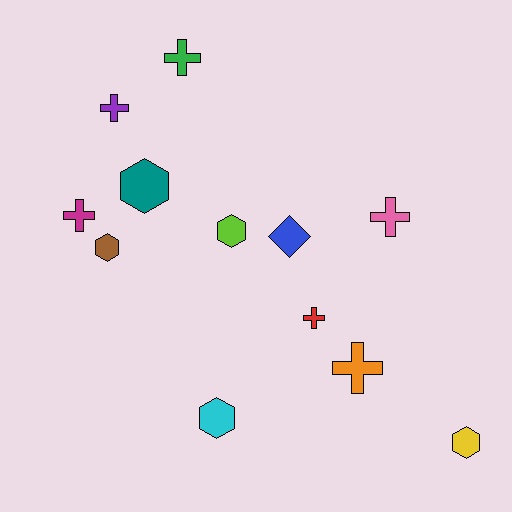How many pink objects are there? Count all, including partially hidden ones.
There is 1 pink object.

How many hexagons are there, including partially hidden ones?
There are 5 hexagons.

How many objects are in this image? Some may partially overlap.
There are 12 objects.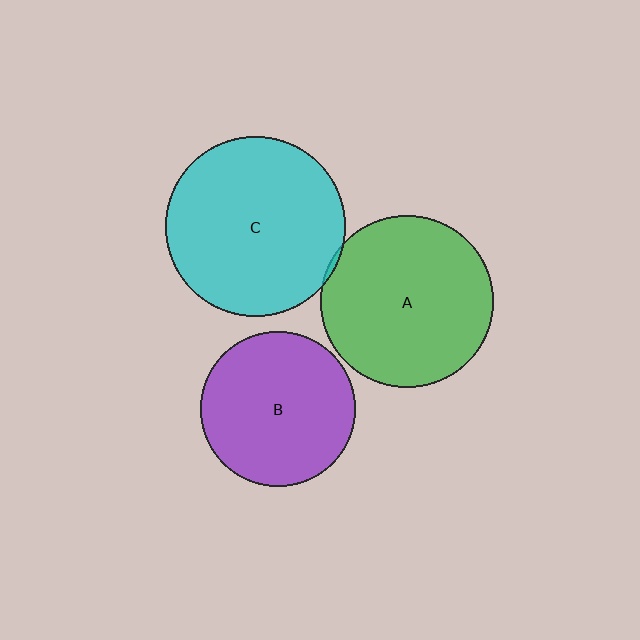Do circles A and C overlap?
Yes.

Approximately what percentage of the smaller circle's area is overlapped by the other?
Approximately 5%.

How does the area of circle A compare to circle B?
Approximately 1.2 times.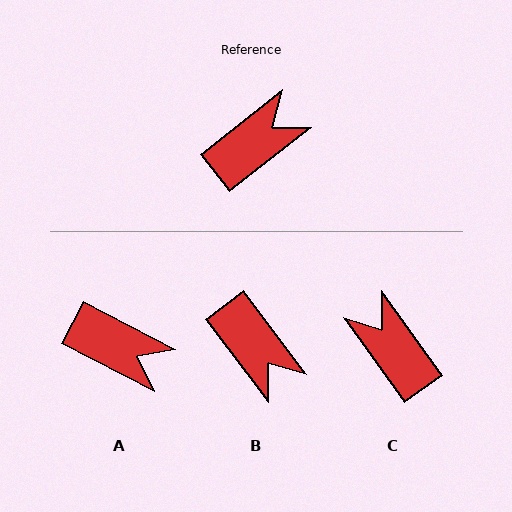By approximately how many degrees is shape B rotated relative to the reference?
Approximately 91 degrees clockwise.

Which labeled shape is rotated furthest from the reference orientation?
B, about 91 degrees away.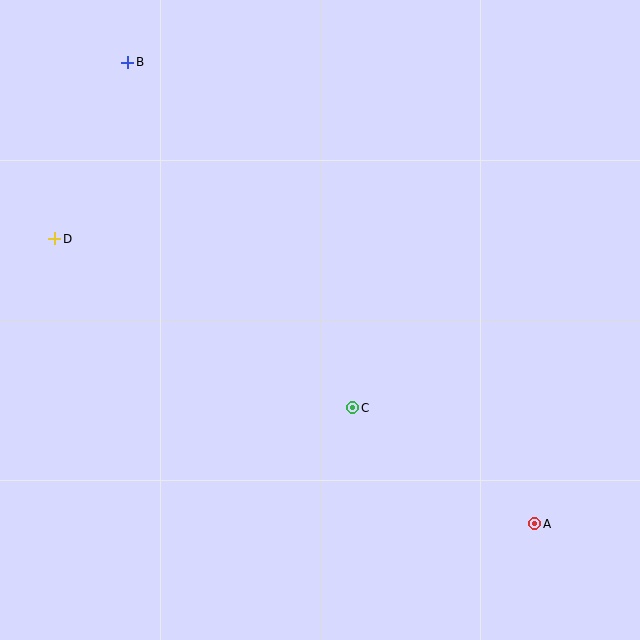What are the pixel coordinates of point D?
Point D is at (55, 239).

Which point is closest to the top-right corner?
Point C is closest to the top-right corner.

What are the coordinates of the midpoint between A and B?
The midpoint between A and B is at (331, 293).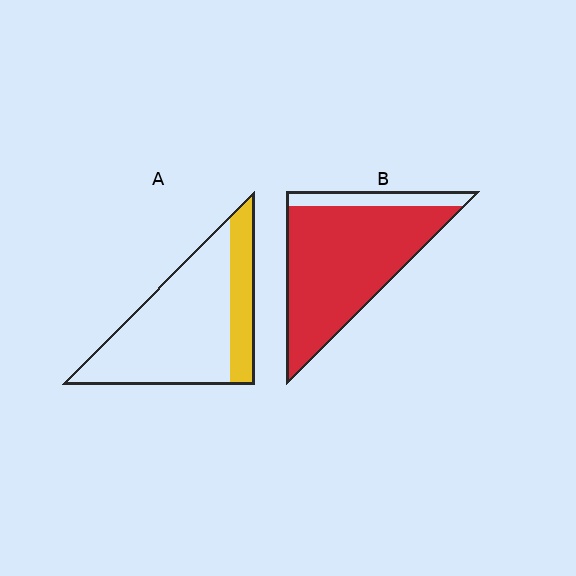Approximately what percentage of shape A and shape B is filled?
A is approximately 25% and B is approximately 85%.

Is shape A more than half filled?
No.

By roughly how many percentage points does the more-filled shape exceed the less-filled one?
By roughly 60 percentage points (B over A).